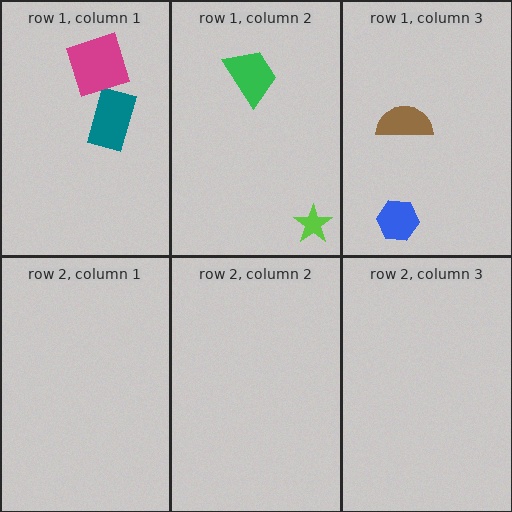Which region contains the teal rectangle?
The row 1, column 1 region.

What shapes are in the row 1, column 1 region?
The teal rectangle, the magenta square.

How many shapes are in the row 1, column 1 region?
2.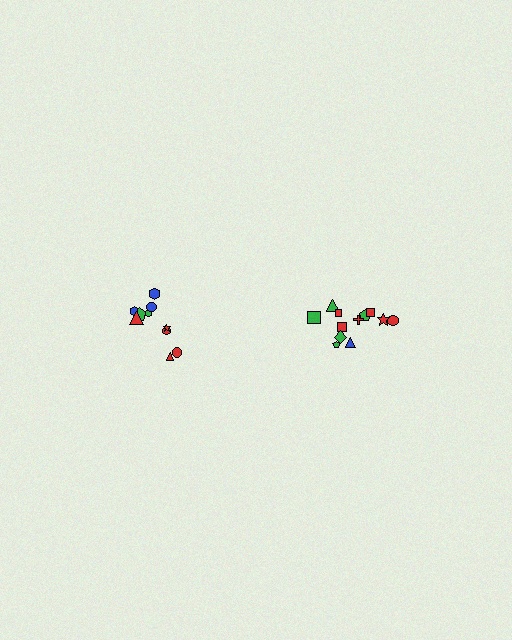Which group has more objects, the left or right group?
The right group.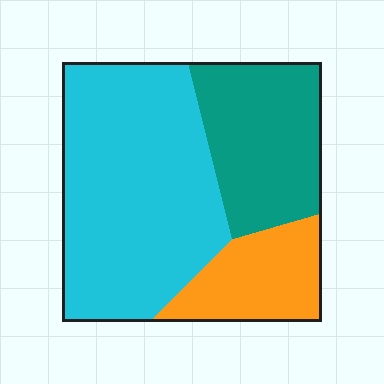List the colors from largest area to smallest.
From largest to smallest: cyan, teal, orange.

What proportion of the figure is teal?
Teal takes up between a quarter and a half of the figure.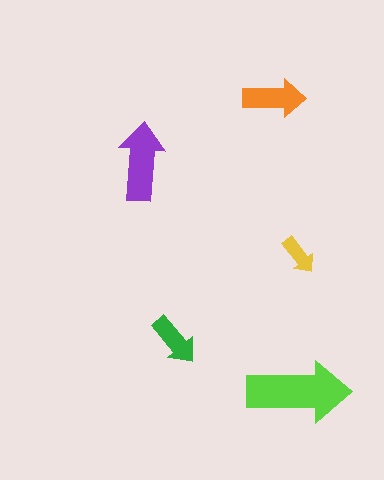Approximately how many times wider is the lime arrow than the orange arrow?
About 1.5 times wider.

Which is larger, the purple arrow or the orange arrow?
The purple one.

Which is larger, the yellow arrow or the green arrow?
The green one.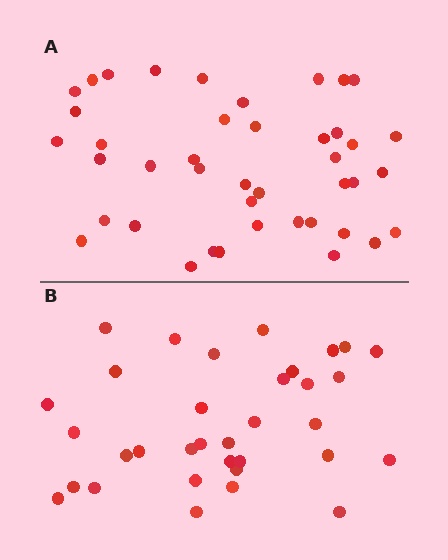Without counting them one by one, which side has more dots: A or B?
Region A (the top region) has more dots.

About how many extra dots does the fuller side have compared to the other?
Region A has roughly 8 or so more dots than region B.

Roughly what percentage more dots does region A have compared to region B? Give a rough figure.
About 25% more.